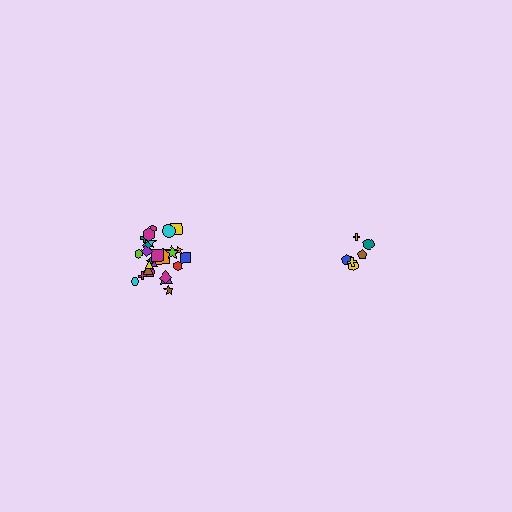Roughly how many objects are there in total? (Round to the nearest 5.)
Roughly 30 objects in total.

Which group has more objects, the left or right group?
The left group.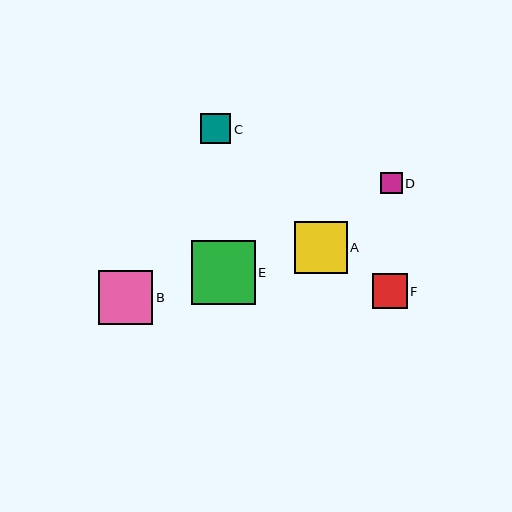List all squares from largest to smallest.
From largest to smallest: E, B, A, F, C, D.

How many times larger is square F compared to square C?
Square F is approximately 1.2 times the size of square C.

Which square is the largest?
Square E is the largest with a size of approximately 64 pixels.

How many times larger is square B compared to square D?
Square B is approximately 2.5 times the size of square D.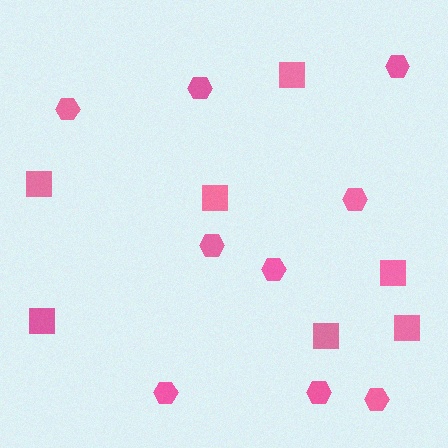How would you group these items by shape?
There are 2 groups: one group of hexagons (9) and one group of squares (7).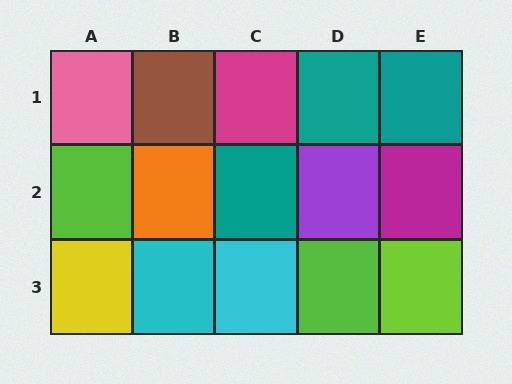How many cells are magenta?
2 cells are magenta.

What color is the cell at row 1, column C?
Magenta.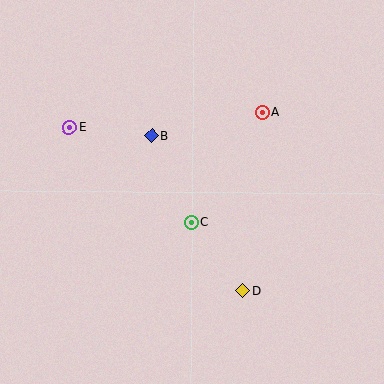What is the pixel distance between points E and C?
The distance between E and C is 154 pixels.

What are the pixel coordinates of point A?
Point A is at (262, 112).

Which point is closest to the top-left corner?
Point E is closest to the top-left corner.